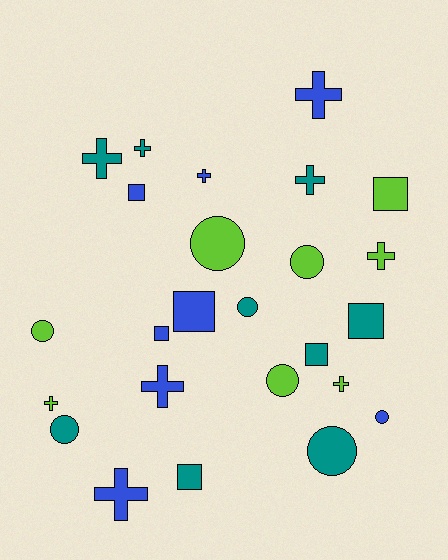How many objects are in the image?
There are 25 objects.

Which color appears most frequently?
Teal, with 9 objects.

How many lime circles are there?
There are 4 lime circles.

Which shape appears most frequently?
Cross, with 10 objects.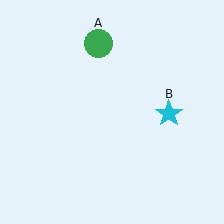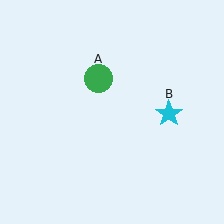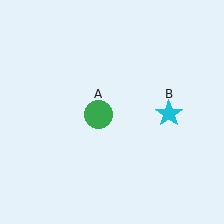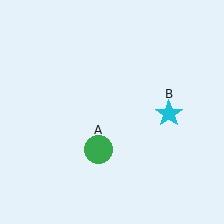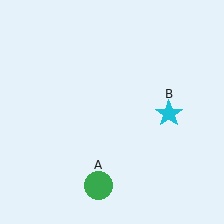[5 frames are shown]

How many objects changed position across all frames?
1 object changed position: green circle (object A).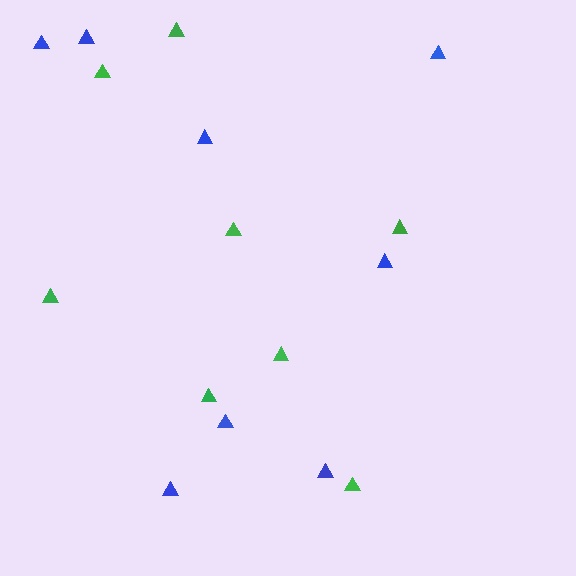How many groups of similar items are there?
There are 2 groups: one group of blue triangles (8) and one group of green triangles (8).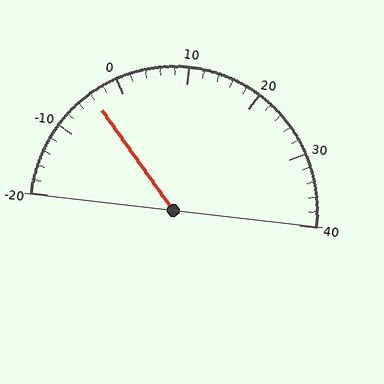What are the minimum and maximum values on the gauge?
The gauge ranges from -20 to 40.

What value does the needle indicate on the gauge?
The needle indicates approximately -4.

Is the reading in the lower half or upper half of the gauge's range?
The reading is in the lower half of the range (-20 to 40).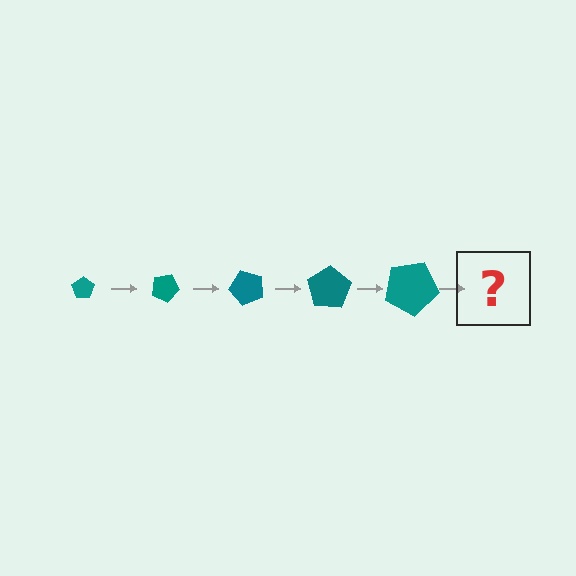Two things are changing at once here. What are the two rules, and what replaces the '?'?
The two rules are that the pentagon grows larger each step and it rotates 25 degrees each step. The '?' should be a pentagon, larger than the previous one and rotated 125 degrees from the start.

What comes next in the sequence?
The next element should be a pentagon, larger than the previous one and rotated 125 degrees from the start.